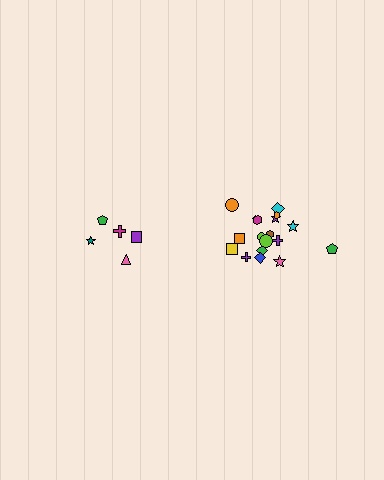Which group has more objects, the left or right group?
The right group.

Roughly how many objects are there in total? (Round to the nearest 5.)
Roughly 25 objects in total.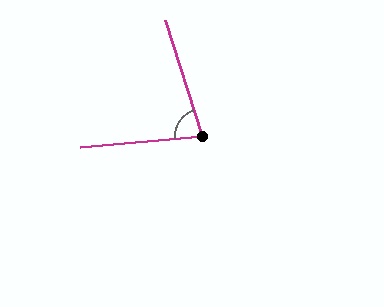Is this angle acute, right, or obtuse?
It is acute.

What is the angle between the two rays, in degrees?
Approximately 77 degrees.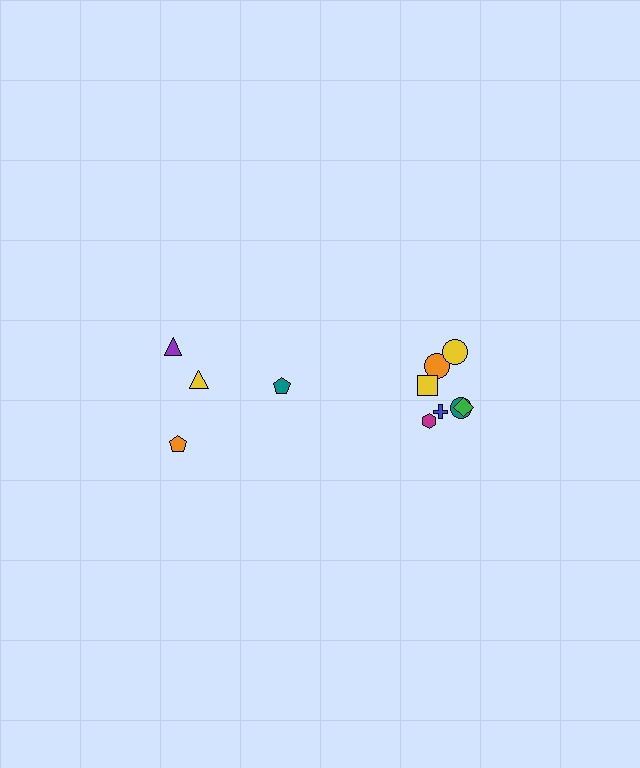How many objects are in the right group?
There are 7 objects.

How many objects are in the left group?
There are 4 objects.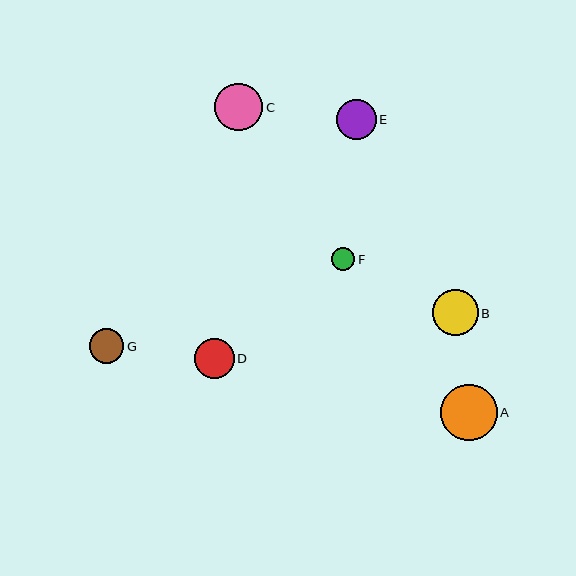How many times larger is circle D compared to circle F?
Circle D is approximately 1.7 times the size of circle F.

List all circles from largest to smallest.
From largest to smallest: A, C, B, D, E, G, F.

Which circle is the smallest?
Circle F is the smallest with a size of approximately 24 pixels.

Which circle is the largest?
Circle A is the largest with a size of approximately 57 pixels.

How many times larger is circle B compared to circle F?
Circle B is approximately 2.0 times the size of circle F.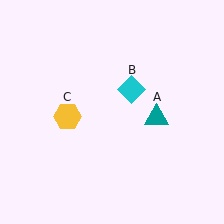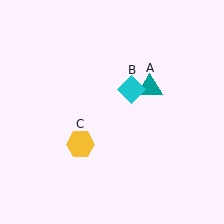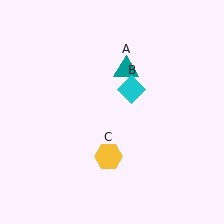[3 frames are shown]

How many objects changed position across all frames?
2 objects changed position: teal triangle (object A), yellow hexagon (object C).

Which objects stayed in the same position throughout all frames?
Cyan diamond (object B) remained stationary.